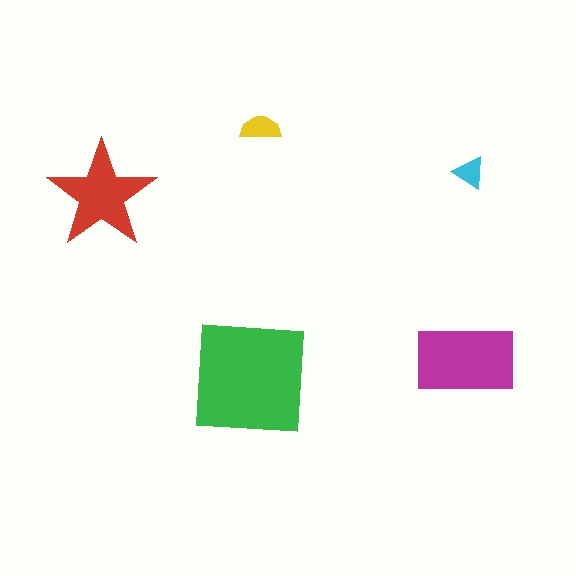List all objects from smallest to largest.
The cyan triangle, the yellow semicircle, the red star, the magenta rectangle, the green square.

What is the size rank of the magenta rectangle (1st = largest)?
2nd.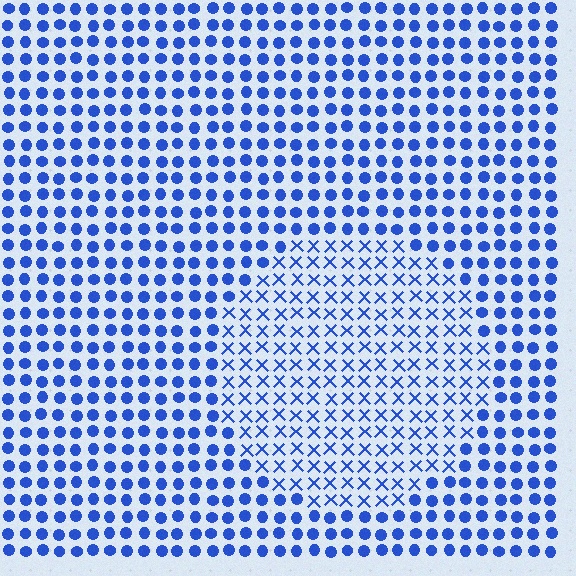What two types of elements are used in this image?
The image uses X marks inside the circle region and circles outside it.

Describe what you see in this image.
The image is filled with small blue elements arranged in a uniform grid. A circle-shaped region contains X marks, while the surrounding area contains circles. The boundary is defined purely by the change in element shape.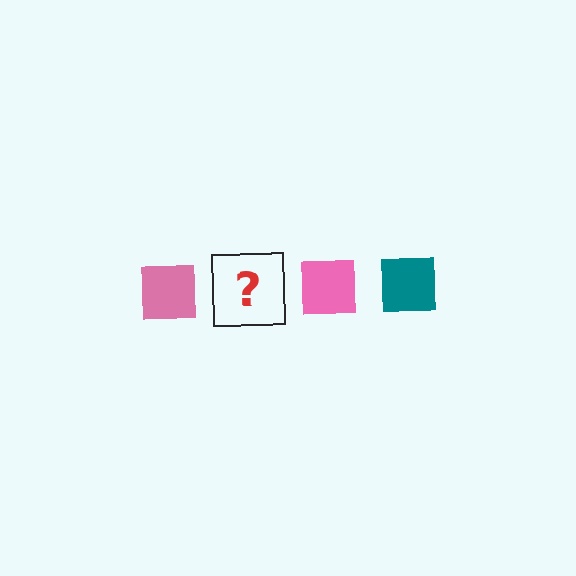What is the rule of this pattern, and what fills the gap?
The rule is that the pattern cycles through pink, teal squares. The gap should be filled with a teal square.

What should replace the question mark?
The question mark should be replaced with a teal square.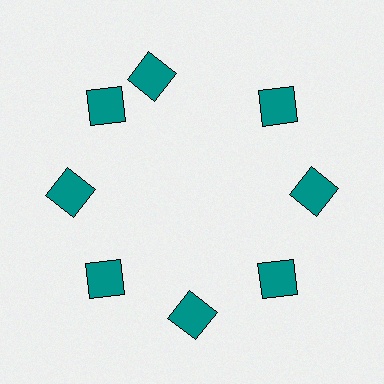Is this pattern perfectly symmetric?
No. The 8 teal squares are arranged in a ring, but one element near the 12 o'clock position is rotated out of alignment along the ring, breaking the 8-fold rotational symmetry.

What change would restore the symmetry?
The symmetry would be restored by rotating it back into even spacing with its neighbors so that all 8 squares sit at equal angles and equal distance from the center.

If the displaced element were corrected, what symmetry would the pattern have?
It would have 8-fold rotational symmetry — the pattern would map onto itself every 45 degrees.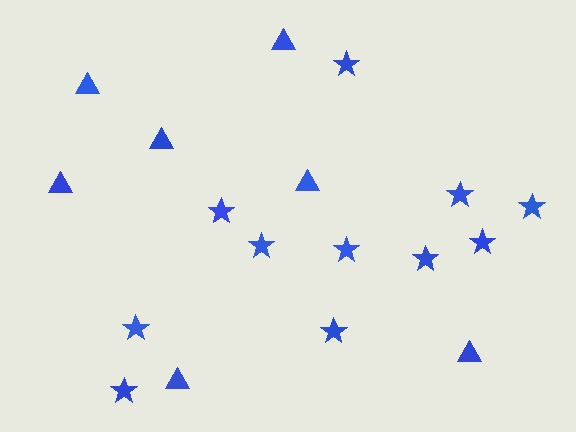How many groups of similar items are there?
There are 2 groups: one group of stars (11) and one group of triangles (7).